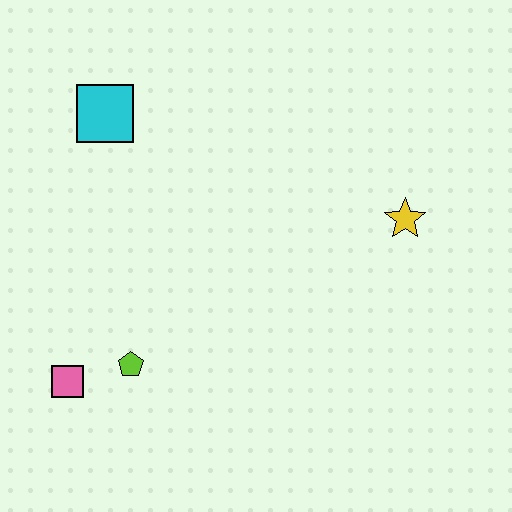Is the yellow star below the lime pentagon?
No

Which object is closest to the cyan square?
The lime pentagon is closest to the cyan square.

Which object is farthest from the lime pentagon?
The yellow star is farthest from the lime pentagon.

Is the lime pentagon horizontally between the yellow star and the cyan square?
Yes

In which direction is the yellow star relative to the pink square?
The yellow star is to the right of the pink square.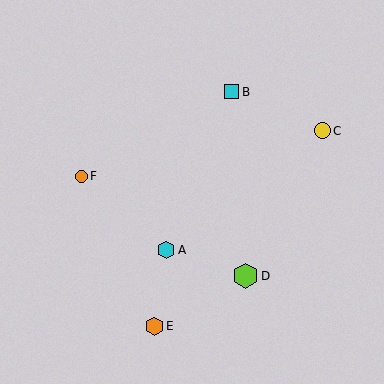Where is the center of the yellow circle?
The center of the yellow circle is at (322, 131).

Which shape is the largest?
The lime hexagon (labeled D) is the largest.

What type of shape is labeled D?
Shape D is a lime hexagon.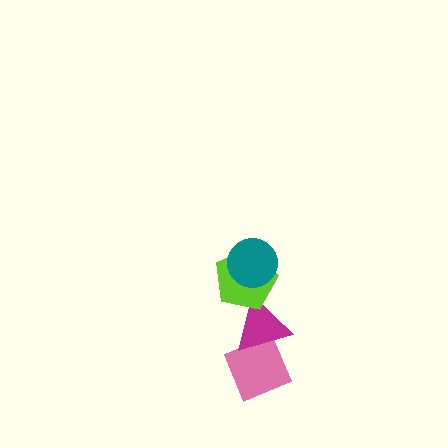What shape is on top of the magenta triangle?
The lime pentagon is on top of the magenta triangle.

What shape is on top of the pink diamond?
The magenta triangle is on top of the pink diamond.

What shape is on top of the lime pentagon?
The teal circle is on top of the lime pentagon.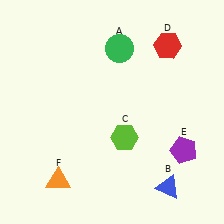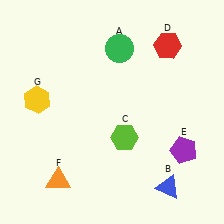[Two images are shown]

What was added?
A yellow hexagon (G) was added in Image 2.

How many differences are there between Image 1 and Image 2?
There is 1 difference between the two images.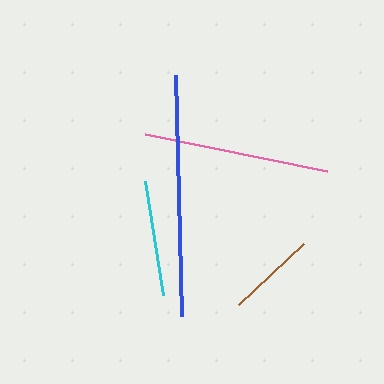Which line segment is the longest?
The blue line is the longest at approximately 241 pixels.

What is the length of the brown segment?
The brown segment is approximately 89 pixels long.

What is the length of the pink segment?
The pink segment is approximately 186 pixels long.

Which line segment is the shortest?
The brown line is the shortest at approximately 89 pixels.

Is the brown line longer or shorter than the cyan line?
The cyan line is longer than the brown line.